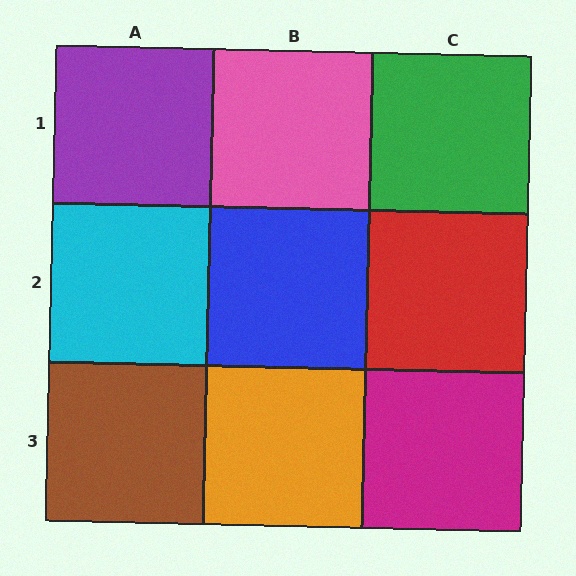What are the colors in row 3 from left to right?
Brown, orange, magenta.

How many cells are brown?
1 cell is brown.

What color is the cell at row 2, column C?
Red.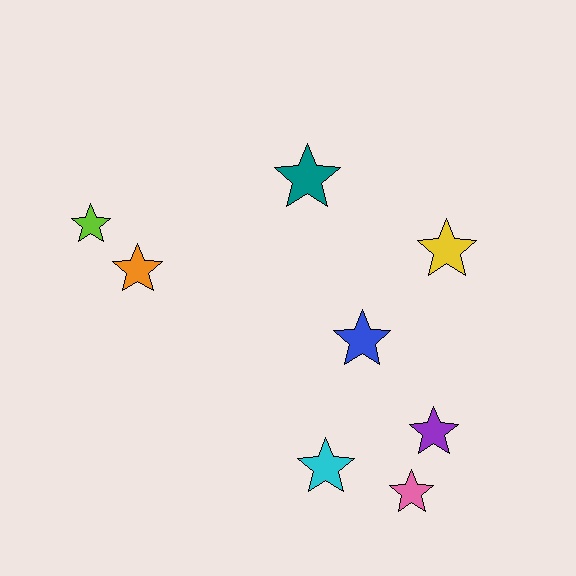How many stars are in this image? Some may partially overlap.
There are 8 stars.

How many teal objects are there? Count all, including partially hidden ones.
There is 1 teal object.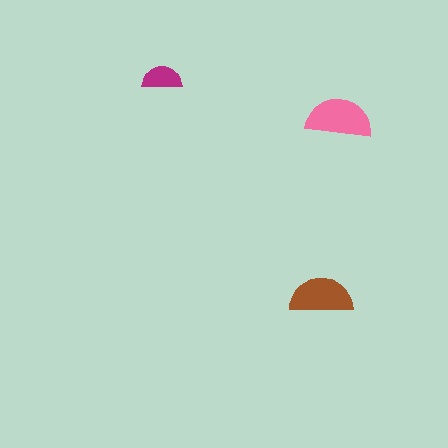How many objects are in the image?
There are 3 objects in the image.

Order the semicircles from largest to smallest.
the pink one, the brown one, the magenta one.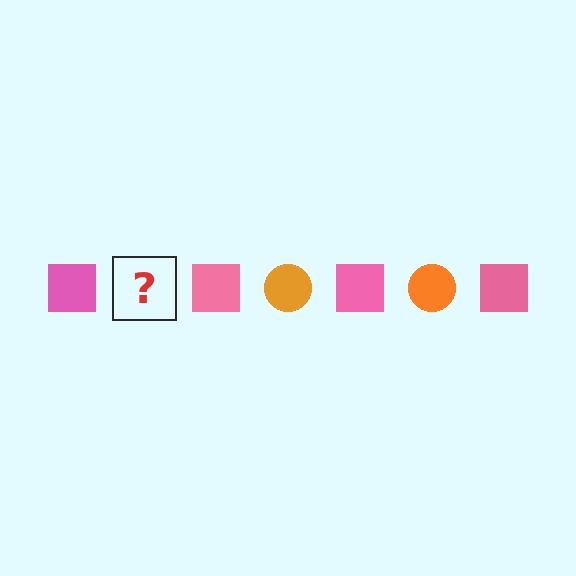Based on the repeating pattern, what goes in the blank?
The blank should be an orange circle.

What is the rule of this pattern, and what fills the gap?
The rule is that the pattern alternates between pink square and orange circle. The gap should be filled with an orange circle.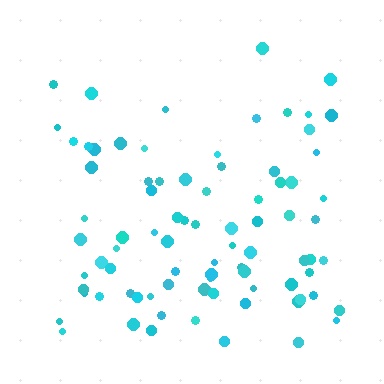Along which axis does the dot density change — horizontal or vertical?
Vertical.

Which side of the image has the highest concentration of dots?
The bottom.